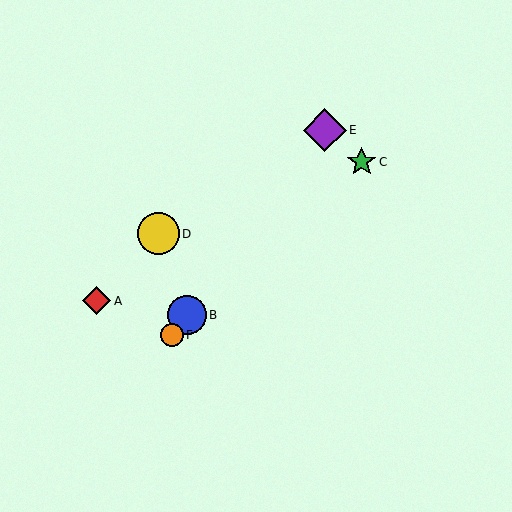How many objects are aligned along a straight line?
3 objects (B, E, F) are aligned along a straight line.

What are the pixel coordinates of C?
Object C is at (362, 162).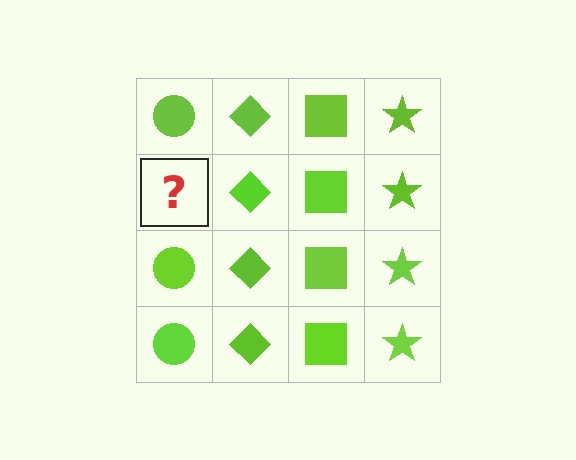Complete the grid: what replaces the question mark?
The question mark should be replaced with a lime circle.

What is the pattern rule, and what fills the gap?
The rule is that each column has a consistent shape. The gap should be filled with a lime circle.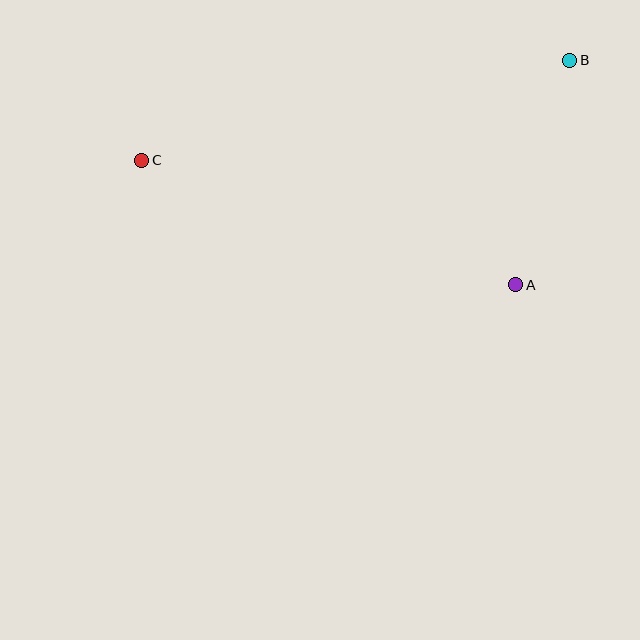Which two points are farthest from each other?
Points B and C are farthest from each other.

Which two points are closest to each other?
Points A and B are closest to each other.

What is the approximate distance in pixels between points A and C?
The distance between A and C is approximately 394 pixels.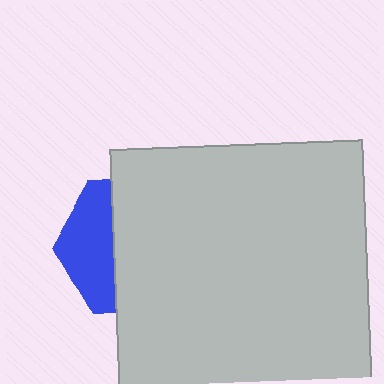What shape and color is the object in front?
The object in front is a light gray square.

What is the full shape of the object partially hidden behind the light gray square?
The partially hidden object is a blue hexagon.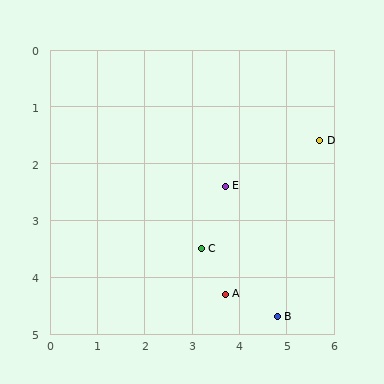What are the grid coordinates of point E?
Point E is at approximately (3.7, 2.4).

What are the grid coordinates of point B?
Point B is at approximately (4.8, 4.7).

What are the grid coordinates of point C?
Point C is at approximately (3.2, 3.5).